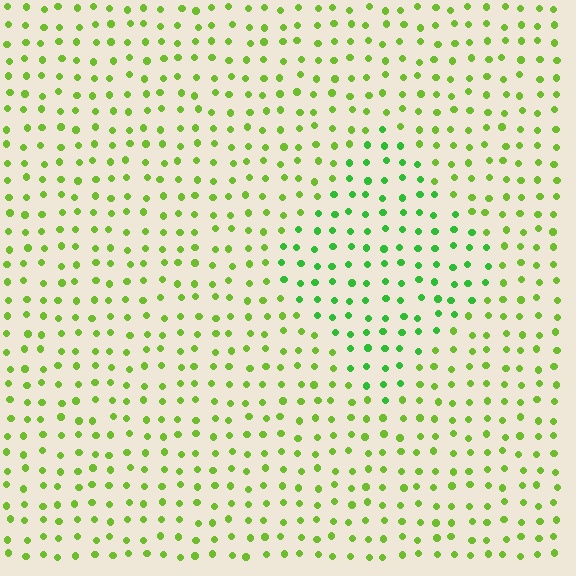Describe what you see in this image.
The image is filled with small lime elements in a uniform arrangement. A diamond-shaped region is visible where the elements are tinted to a slightly different hue, forming a subtle color boundary.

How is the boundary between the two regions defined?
The boundary is defined purely by a slight shift in hue (about 29 degrees). Spacing, size, and orientation are identical on both sides.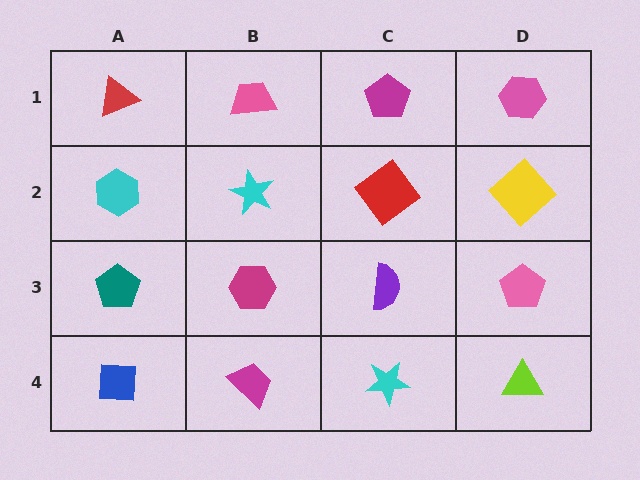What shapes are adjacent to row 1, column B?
A cyan star (row 2, column B), a red triangle (row 1, column A), a magenta pentagon (row 1, column C).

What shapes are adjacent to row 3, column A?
A cyan hexagon (row 2, column A), a blue square (row 4, column A), a magenta hexagon (row 3, column B).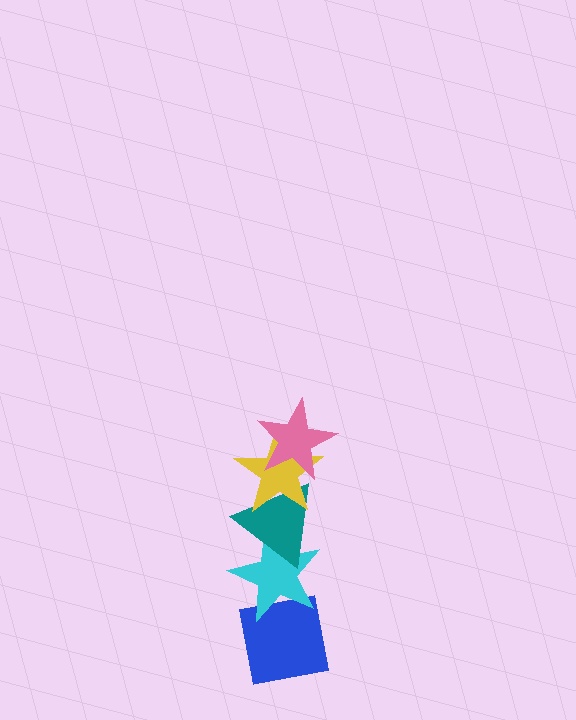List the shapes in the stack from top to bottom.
From top to bottom: the pink star, the yellow star, the teal triangle, the cyan star, the blue square.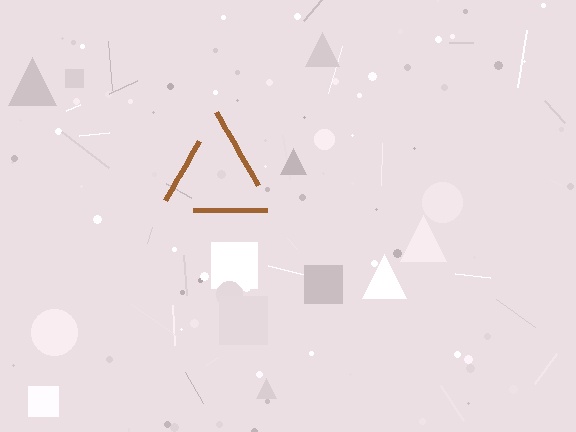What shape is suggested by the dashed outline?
The dashed outline suggests a triangle.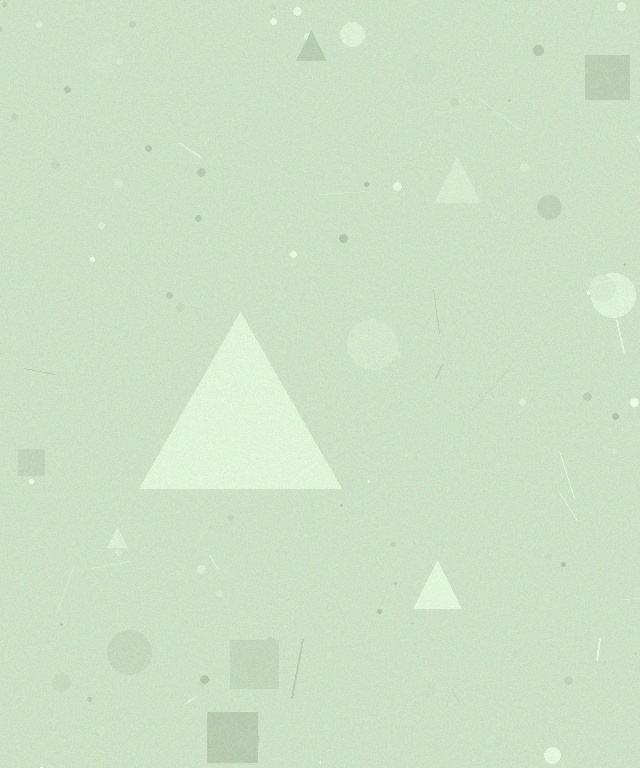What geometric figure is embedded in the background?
A triangle is embedded in the background.